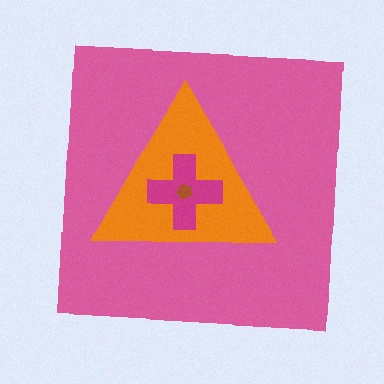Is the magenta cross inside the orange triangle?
Yes.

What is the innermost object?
The brown pentagon.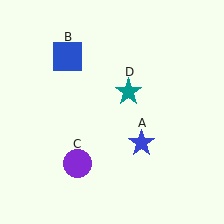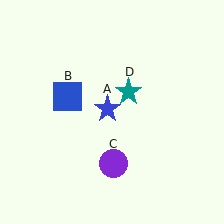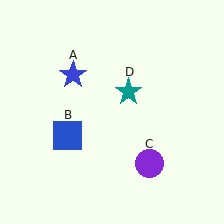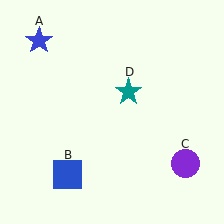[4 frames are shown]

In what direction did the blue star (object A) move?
The blue star (object A) moved up and to the left.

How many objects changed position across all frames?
3 objects changed position: blue star (object A), blue square (object B), purple circle (object C).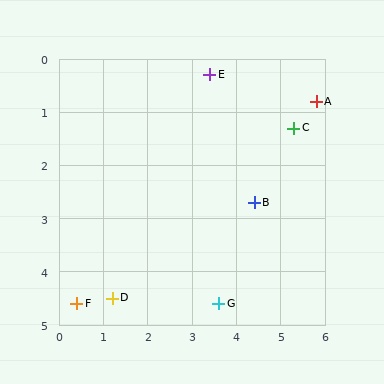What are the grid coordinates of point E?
Point E is at approximately (3.4, 0.3).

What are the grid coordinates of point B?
Point B is at approximately (4.4, 2.7).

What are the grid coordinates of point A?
Point A is at approximately (5.8, 0.8).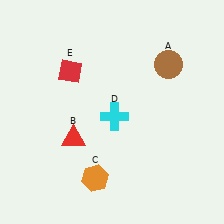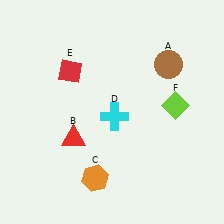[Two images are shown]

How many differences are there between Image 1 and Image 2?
There is 1 difference between the two images.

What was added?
A lime diamond (F) was added in Image 2.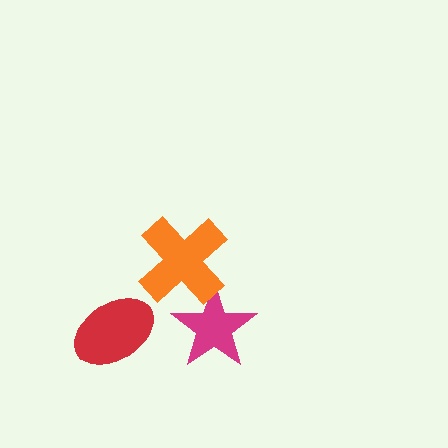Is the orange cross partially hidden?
No, no other shape covers it.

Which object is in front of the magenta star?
The orange cross is in front of the magenta star.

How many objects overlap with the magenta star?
1 object overlaps with the magenta star.